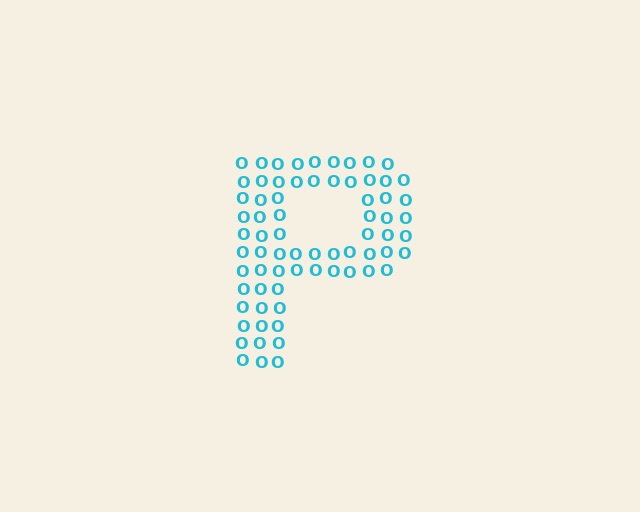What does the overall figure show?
The overall figure shows the letter P.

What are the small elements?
The small elements are letter O's.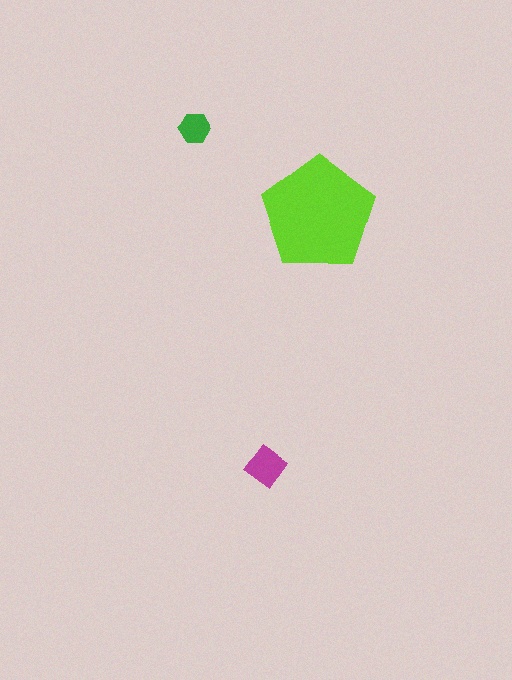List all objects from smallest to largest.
The green hexagon, the magenta diamond, the lime pentagon.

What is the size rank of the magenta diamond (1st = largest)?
2nd.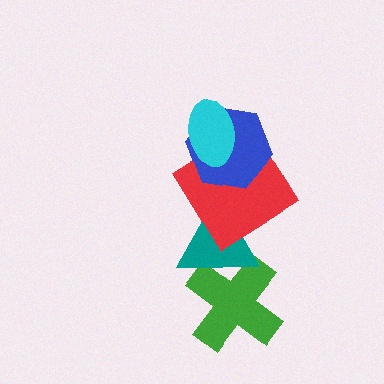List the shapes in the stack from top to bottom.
From top to bottom: the cyan ellipse, the blue hexagon, the red diamond, the teal triangle, the green cross.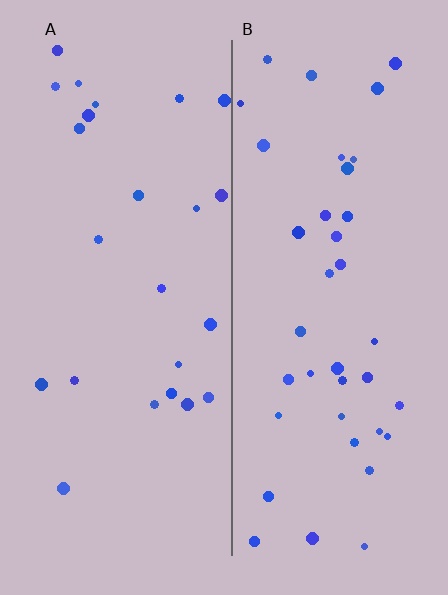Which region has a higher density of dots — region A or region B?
B (the right).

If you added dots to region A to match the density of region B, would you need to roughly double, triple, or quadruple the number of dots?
Approximately double.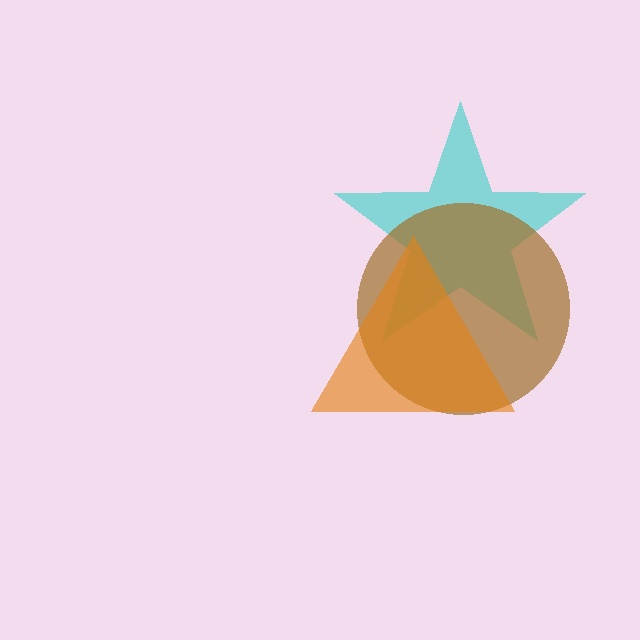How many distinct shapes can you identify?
There are 3 distinct shapes: a cyan star, a brown circle, an orange triangle.